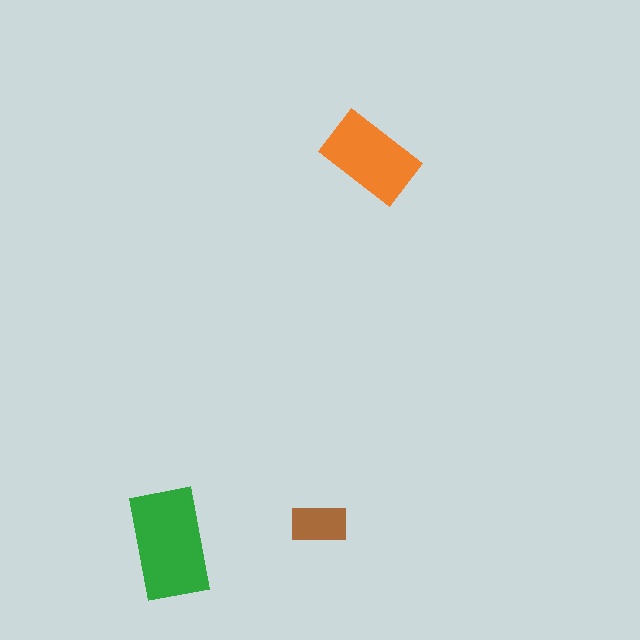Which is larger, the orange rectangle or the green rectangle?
The green one.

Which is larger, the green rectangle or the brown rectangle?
The green one.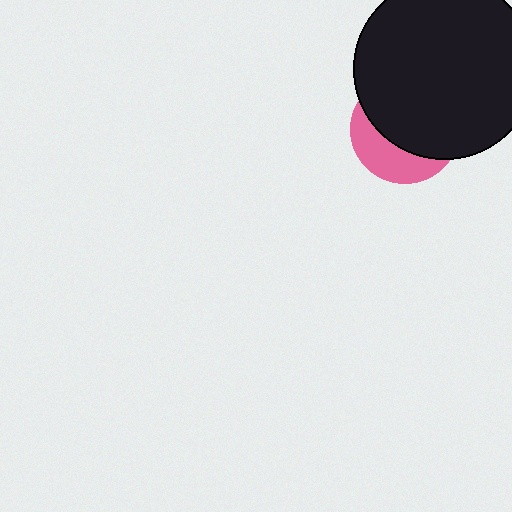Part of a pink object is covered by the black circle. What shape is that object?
It is a circle.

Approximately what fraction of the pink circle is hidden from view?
Roughly 65% of the pink circle is hidden behind the black circle.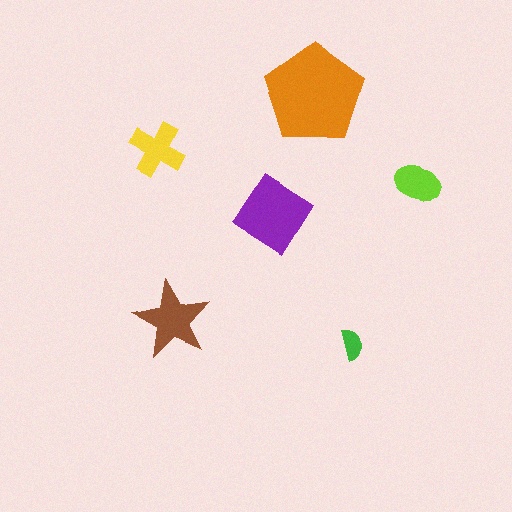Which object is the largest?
The orange pentagon.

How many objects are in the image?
There are 6 objects in the image.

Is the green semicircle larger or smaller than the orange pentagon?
Smaller.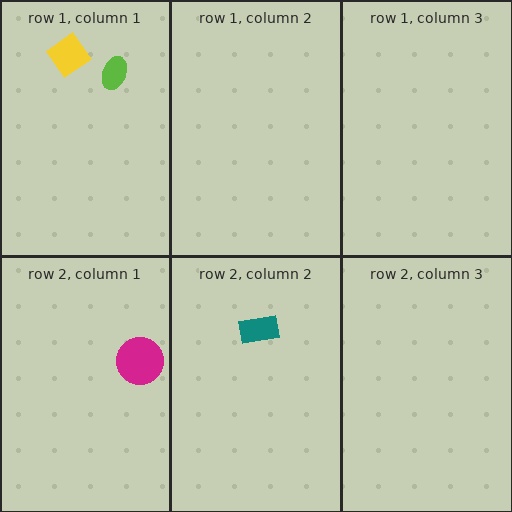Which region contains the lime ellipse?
The row 1, column 1 region.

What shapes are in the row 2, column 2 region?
The teal rectangle.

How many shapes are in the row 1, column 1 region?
2.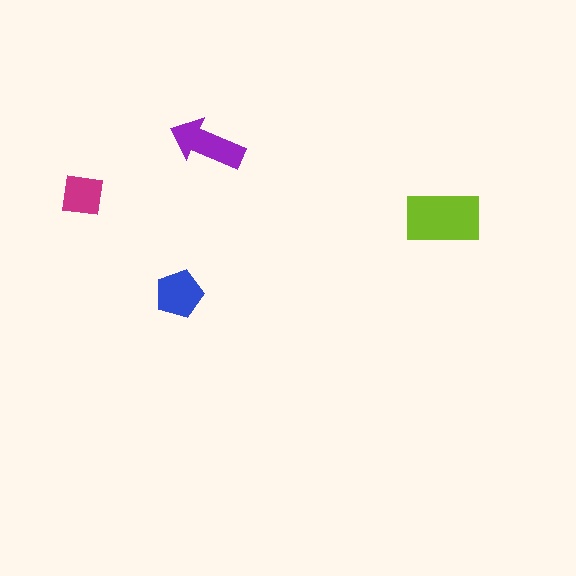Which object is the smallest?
The magenta square.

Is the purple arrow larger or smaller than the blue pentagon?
Larger.